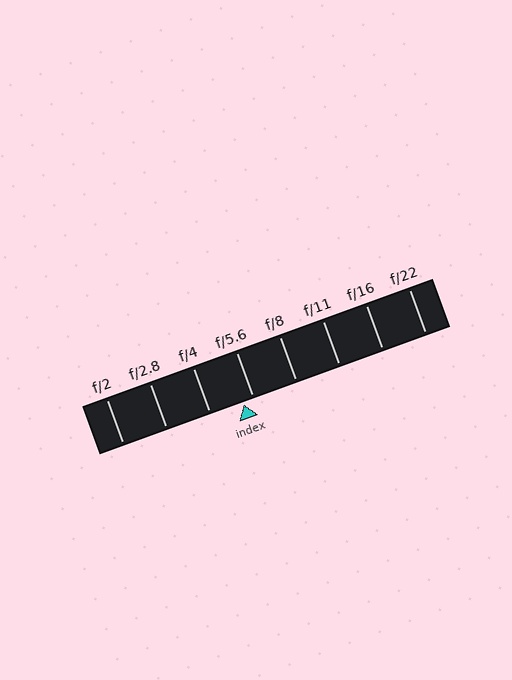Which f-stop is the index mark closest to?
The index mark is closest to f/5.6.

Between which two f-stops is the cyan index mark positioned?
The index mark is between f/4 and f/5.6.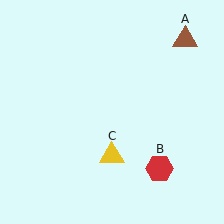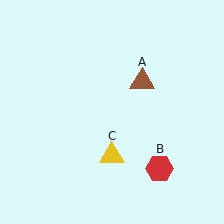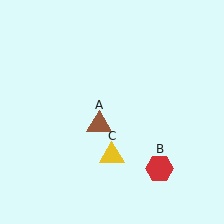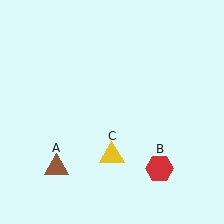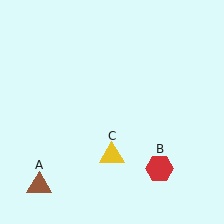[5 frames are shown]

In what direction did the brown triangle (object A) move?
The brown triangle (object A) moved down and to the left.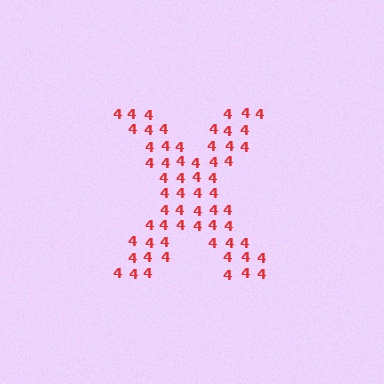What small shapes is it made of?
It is made of small digit 4's.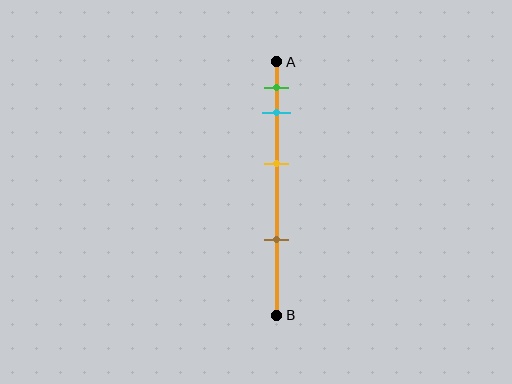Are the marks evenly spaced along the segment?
No, the marks are not evenly spaced.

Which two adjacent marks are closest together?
The green and cyan marks are the closest adjacent pair.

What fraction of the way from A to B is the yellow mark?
The yellow mark is approximately 40% (0.4) of the way from A to B.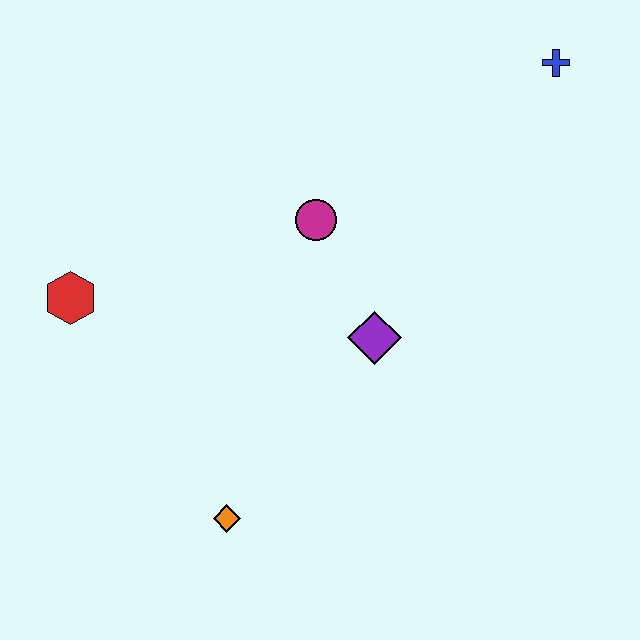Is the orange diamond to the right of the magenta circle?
No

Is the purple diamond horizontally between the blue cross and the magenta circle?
Yes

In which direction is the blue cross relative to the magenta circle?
The blue cross is to the right of the magenta circle.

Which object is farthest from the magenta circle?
The orange diamond is farthest from the magenta circle.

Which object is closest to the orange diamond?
The purple diamond is closest to the orange diamond.